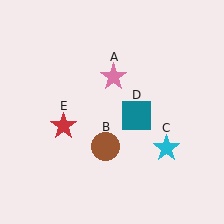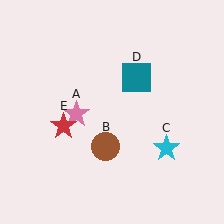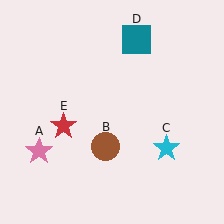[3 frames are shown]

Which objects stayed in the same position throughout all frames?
Brown circle (object B) and cyan star (object C) and red star (object E) remained stationary.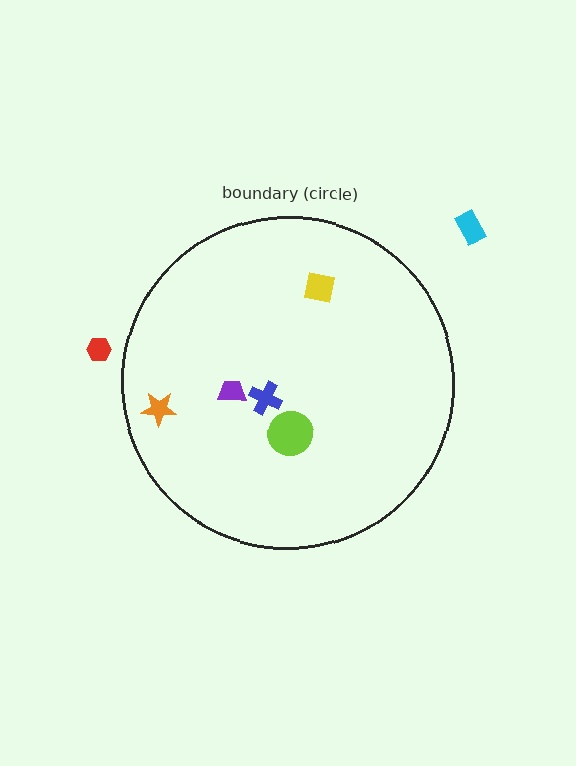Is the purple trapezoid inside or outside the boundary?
Inside.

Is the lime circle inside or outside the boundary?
Inside.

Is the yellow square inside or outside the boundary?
Inside.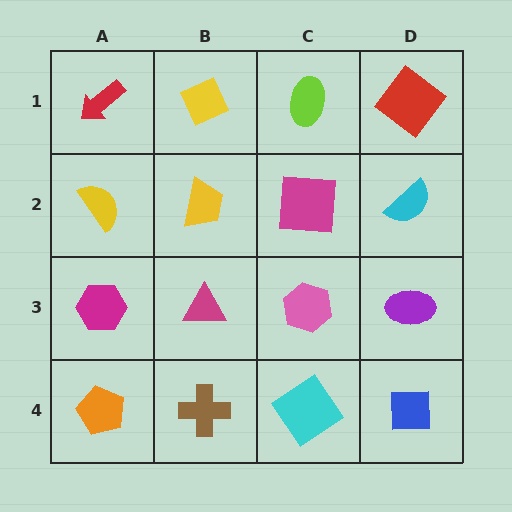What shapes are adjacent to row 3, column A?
A yellow semicircle (row 2, column A), an orange pentagon (row 4, column A), a magenta triangle (row 3, column B).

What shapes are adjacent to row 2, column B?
A yellow diamond (row 1, column B), a magenta triangle (row 3, column B), a yellow semicircle (row 2, column A), a magenta square (row 2, column C).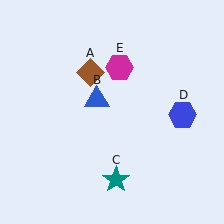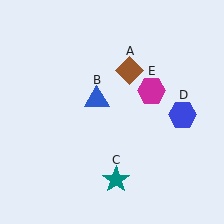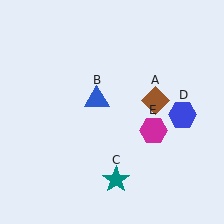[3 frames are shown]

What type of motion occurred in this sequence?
The brown diamond (object A), magenta hexagon (object E) rotated clockwise around the center of the scene.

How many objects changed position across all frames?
2 objects changed position: brown diamond (object A), magenta hexagon (object E).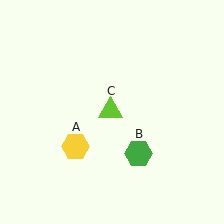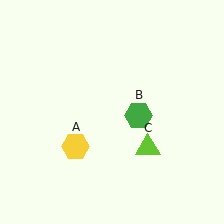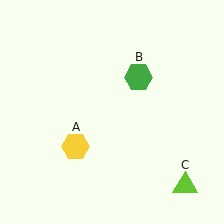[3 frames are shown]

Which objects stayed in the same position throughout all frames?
Yellow hexagon (object A) remained stationary.